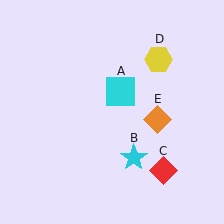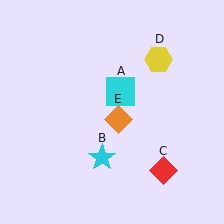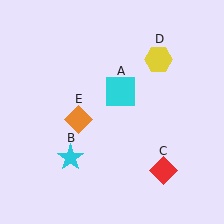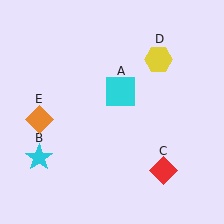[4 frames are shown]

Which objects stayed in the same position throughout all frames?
Cyan square (object A) and red diamond (object C) and yellow hexagon (object D) remained stationary.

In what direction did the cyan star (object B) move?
The cyan star (object B) moved left.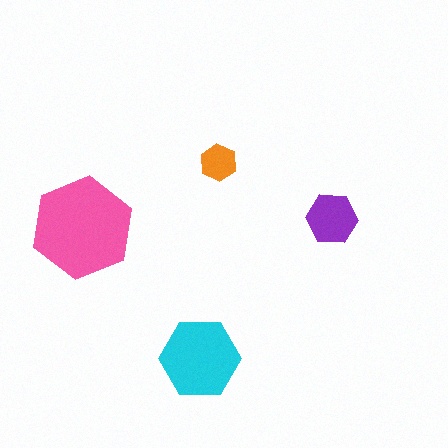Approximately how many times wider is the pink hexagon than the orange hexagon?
About 2.5 times wider.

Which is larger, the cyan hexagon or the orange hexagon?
The cyan one.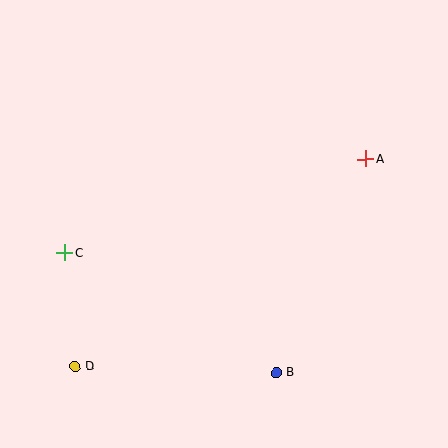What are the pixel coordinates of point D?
Point D is at (75, 367).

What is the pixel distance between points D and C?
The distance between D and C is 115 pixels.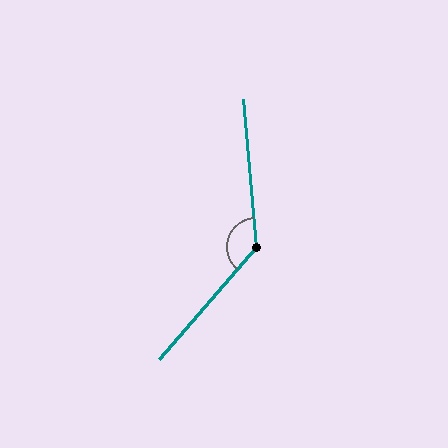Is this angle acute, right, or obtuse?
It is obtuse.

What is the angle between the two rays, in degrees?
Approximately 134 degrees.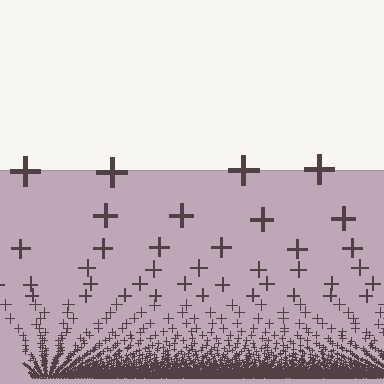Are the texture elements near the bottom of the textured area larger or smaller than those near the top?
Smaller. The gradient is inverted — elements near the bottom are smaller and denser.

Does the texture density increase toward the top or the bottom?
Density increases toward the bottom.